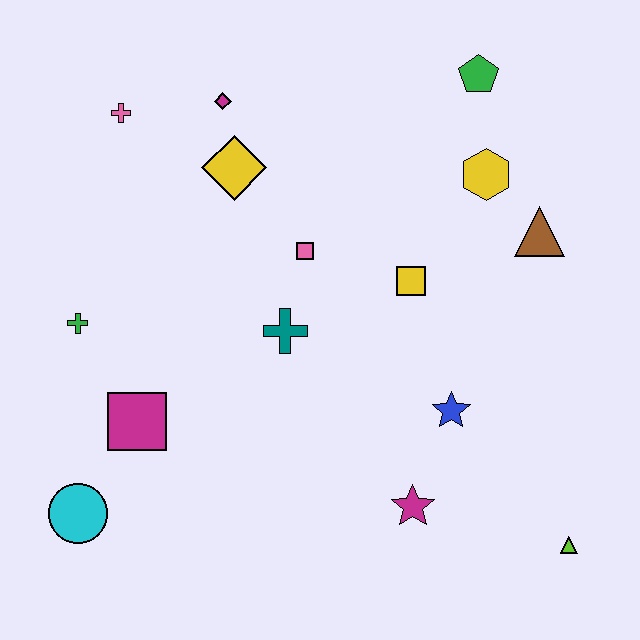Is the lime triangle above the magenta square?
No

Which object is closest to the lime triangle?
The magenta star is closest to the lime triangle.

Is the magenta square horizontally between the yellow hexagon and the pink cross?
Yes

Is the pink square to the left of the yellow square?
Yes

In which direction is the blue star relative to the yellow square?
The blue star is below the yellow square.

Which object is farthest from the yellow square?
The cyan circle is farthest from the yellow square.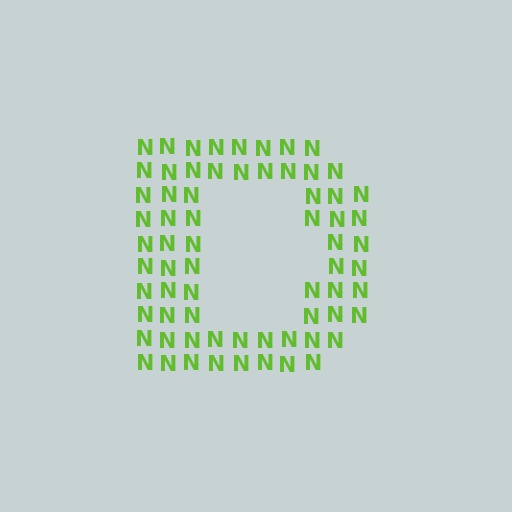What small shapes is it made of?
It is made of small letter N's.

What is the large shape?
The large shape is the letter D.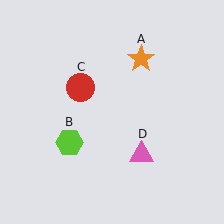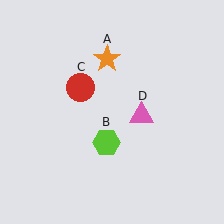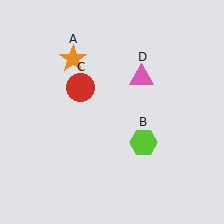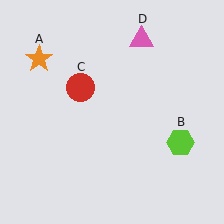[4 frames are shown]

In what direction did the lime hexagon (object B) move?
The lime hexagon (object B) moved right.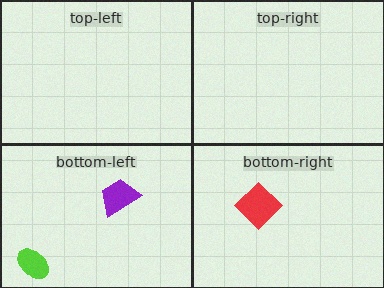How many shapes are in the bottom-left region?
2.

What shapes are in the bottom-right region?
The red diamond.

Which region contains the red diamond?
The bottom-right region.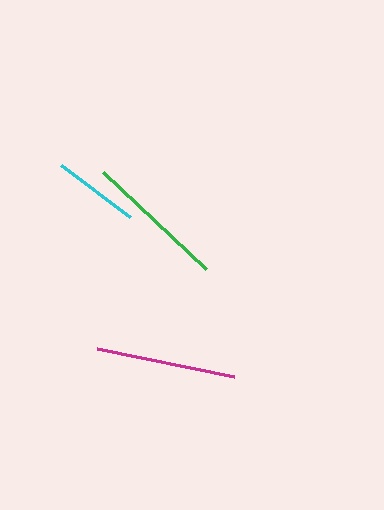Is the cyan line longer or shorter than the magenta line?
The magenta line is longer than the cyan line.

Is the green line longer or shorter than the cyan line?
The green line is longer than the cyan line.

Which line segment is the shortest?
The cyan line is the shortest at approximately 87 pixels.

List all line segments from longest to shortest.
From longest to shortest: green, magenta, cyan.